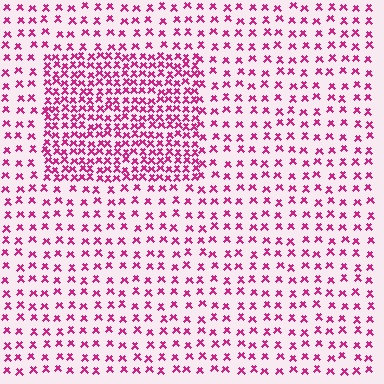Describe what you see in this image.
The image contains small magenta elements arranged at two different densities. A rectangle-shaped region is visible where the elements are more densely packed than the surrounding area.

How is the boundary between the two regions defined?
The boundary is defined by a change in element density (approximately 2.2x ratio). All elements are the same color, size, and shape.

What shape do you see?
I see a rectangle.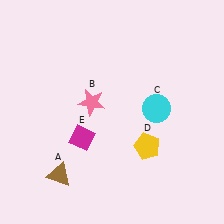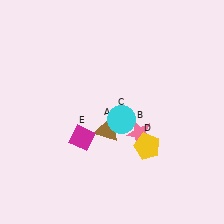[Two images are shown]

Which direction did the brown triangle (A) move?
The brown triangle (A) moved right.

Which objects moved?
The objects that moved are: the brown triangle (A), the pink star (B), the cyan circle (C).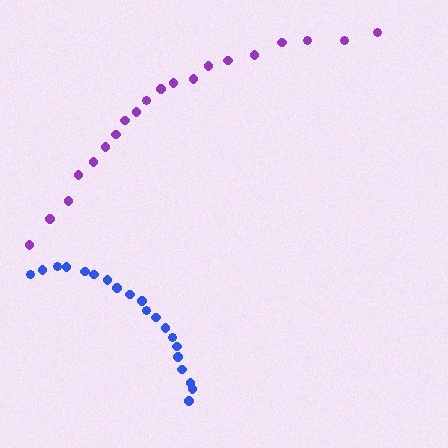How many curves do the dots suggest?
There are 2 distinct paths.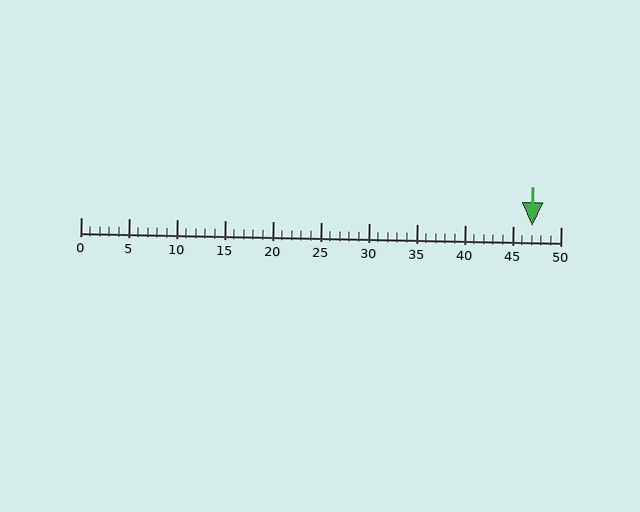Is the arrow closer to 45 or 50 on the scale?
The arrow is closer to 45.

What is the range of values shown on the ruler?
The ruler shows values from 0 to 50.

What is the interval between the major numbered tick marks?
The major tick marks are spaced 5 units apart.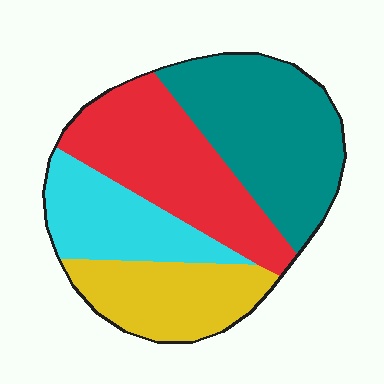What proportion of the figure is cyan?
Cyan takes up between a sixth and a third of the figure.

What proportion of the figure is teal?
Teal covers 32% of the figure.